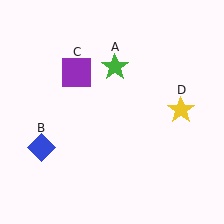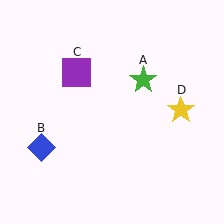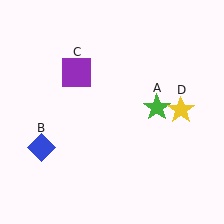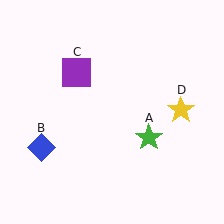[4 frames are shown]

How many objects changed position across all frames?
1 object changed position: green star (object A).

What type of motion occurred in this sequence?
The green star (object A) rotated clockwise around the center of the scene.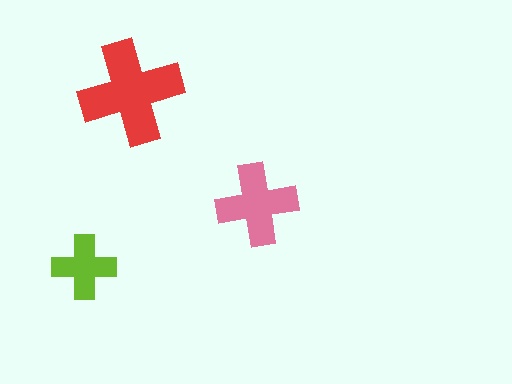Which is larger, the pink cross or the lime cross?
The pink one.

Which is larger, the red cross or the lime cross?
The red one.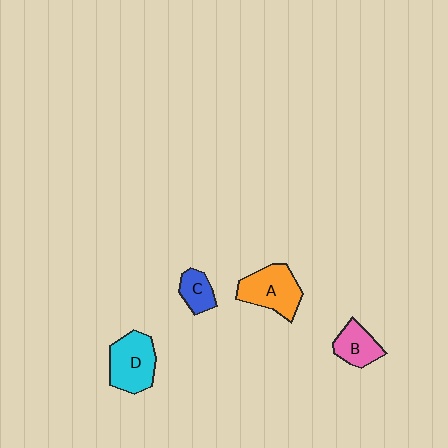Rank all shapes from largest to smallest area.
From largest to smallest: D (cyan), A (orange), B (pink), C (blue).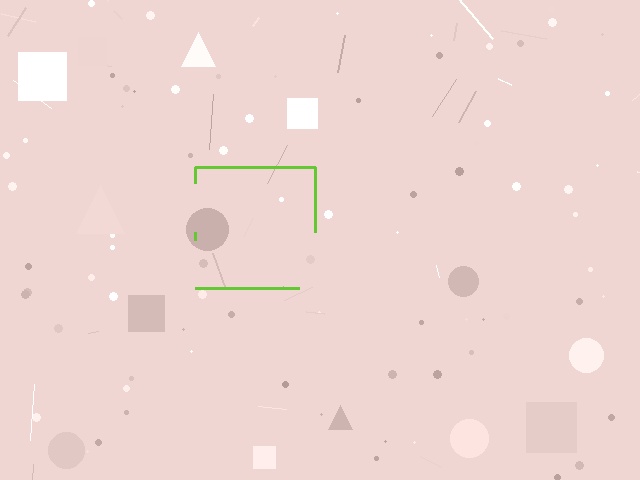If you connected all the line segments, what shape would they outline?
They would outline a square.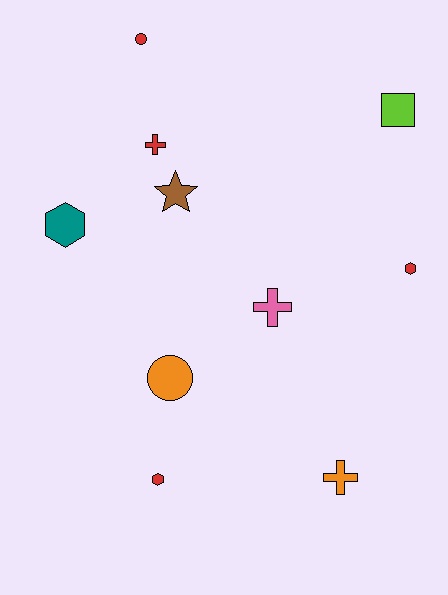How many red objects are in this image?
There are 4 red objects.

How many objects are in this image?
There are 10 objects.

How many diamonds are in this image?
There are no diamonds.